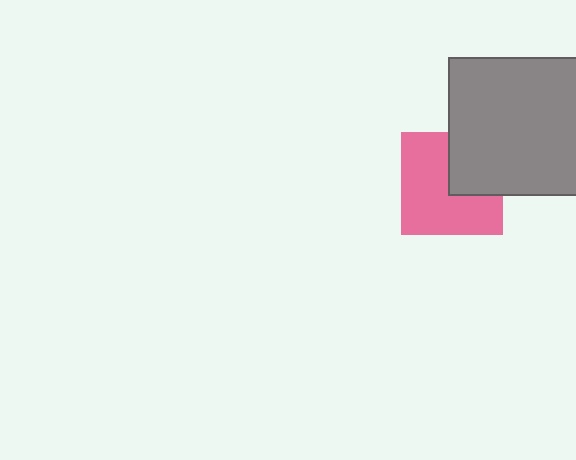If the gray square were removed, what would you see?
You would see the complete pink square.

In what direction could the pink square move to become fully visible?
The pink square could move toward the lower-left. That would shift it out from behind the gray square entirely.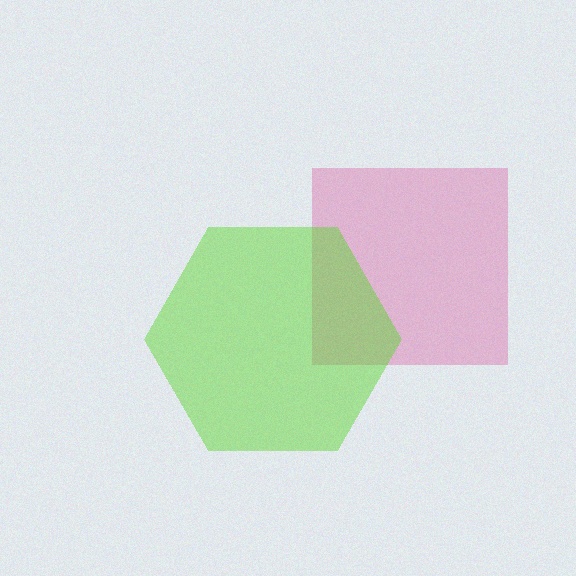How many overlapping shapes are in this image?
There are 2 overlapping shapes in the image.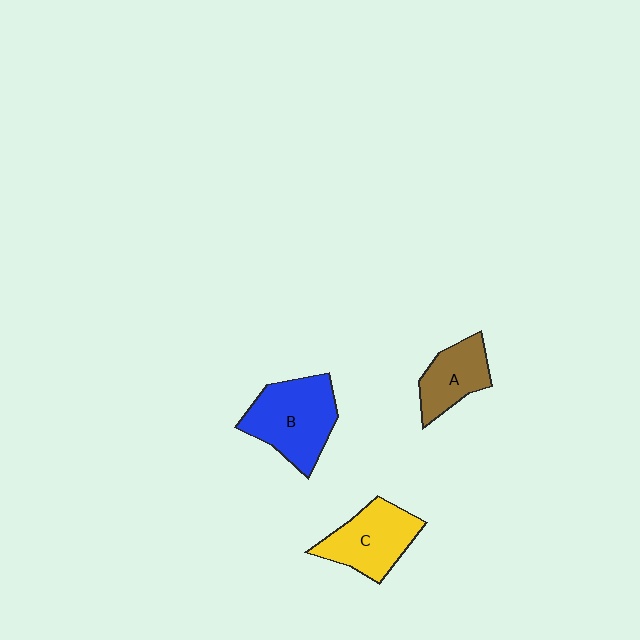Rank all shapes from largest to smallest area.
From largest to smallest: B (blue), C (yellow), A (brown).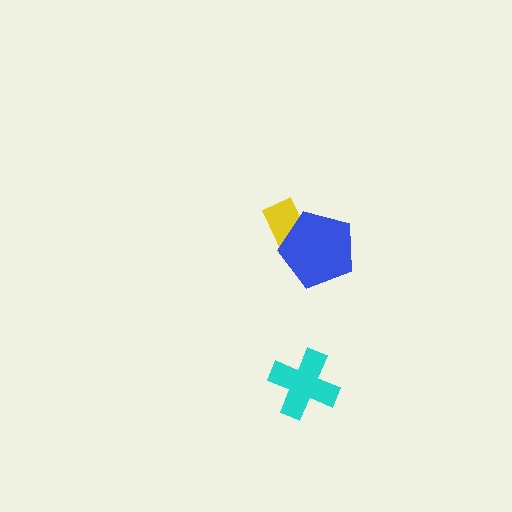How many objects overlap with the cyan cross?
0 objects overlap with the cyan cross.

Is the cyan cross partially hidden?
No, no other shape covers it.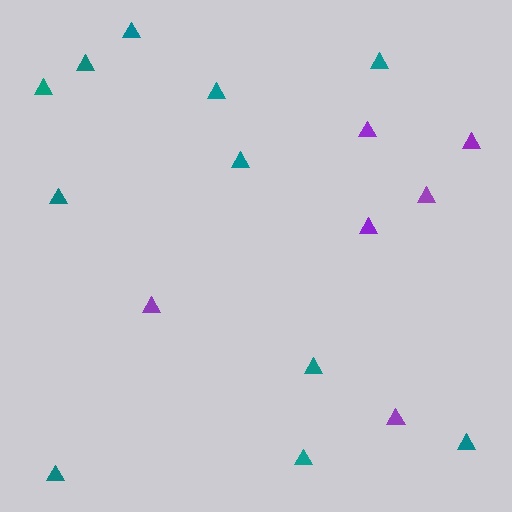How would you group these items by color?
There are 2 groups: one group of purple triangles (6) and one group of teal triangles (11).